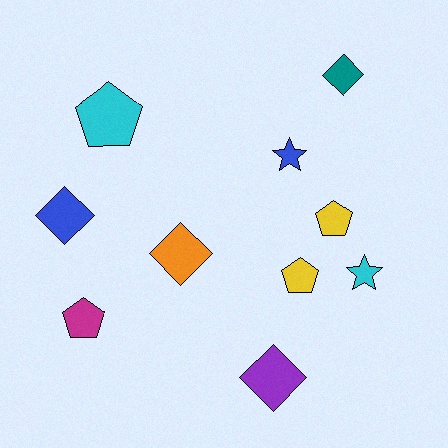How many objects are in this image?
There are 10 objects.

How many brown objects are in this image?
There are no brown objects.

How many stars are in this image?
There are 2 stars.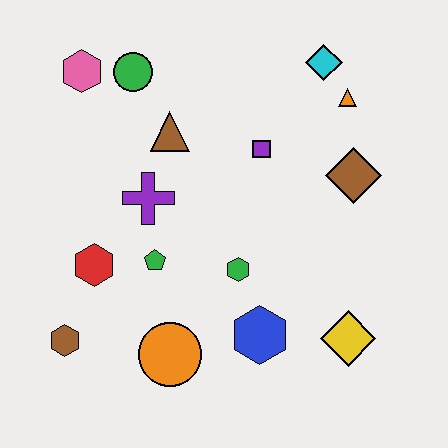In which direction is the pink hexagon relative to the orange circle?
The pink hexagon is above the orange circle.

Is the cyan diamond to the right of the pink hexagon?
Yes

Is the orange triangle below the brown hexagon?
No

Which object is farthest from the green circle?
The yellow diamond is farthest from the green circle.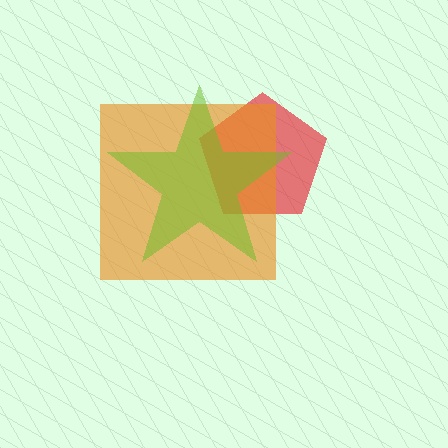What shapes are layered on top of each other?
The layered shapes are: a red pentagon, an orange square, a lime star.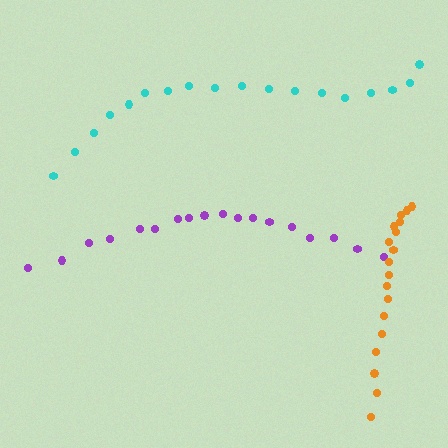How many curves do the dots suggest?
There are 3 distinct paths.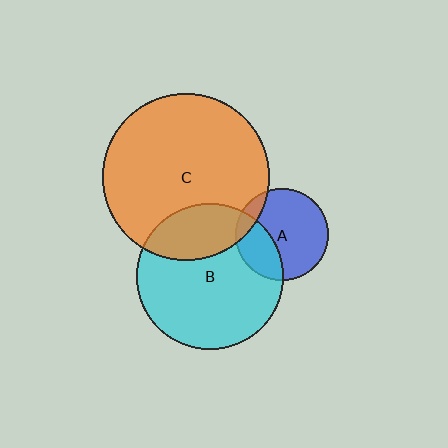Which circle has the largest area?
Circle C (orange).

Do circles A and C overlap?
Yes.